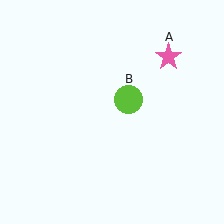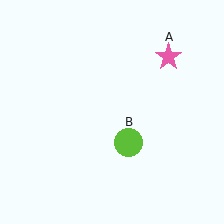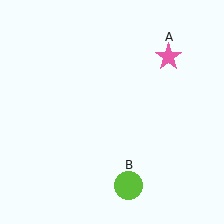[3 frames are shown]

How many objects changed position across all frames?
1 object changed position: lime circle (object B).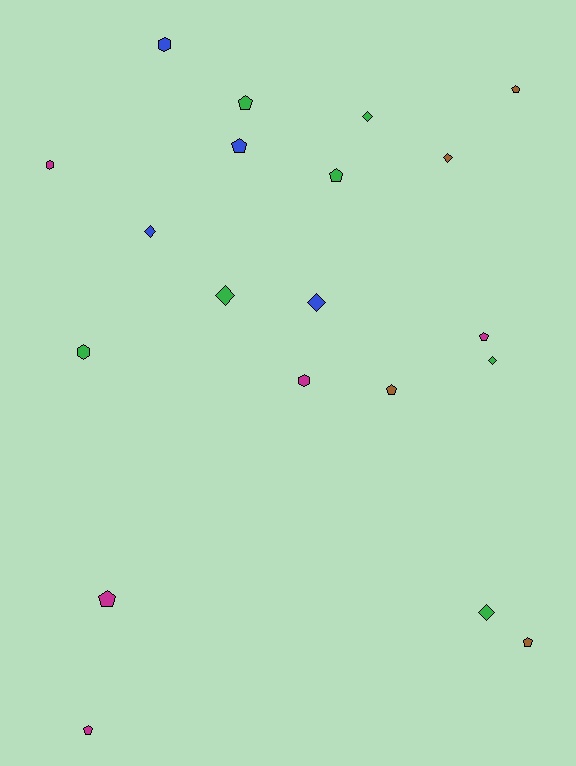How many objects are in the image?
There are 20 objects.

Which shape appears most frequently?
Pentagon, with 9 objects.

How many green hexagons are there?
There is 1 green hexagon.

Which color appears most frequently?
Green, with 7 objects.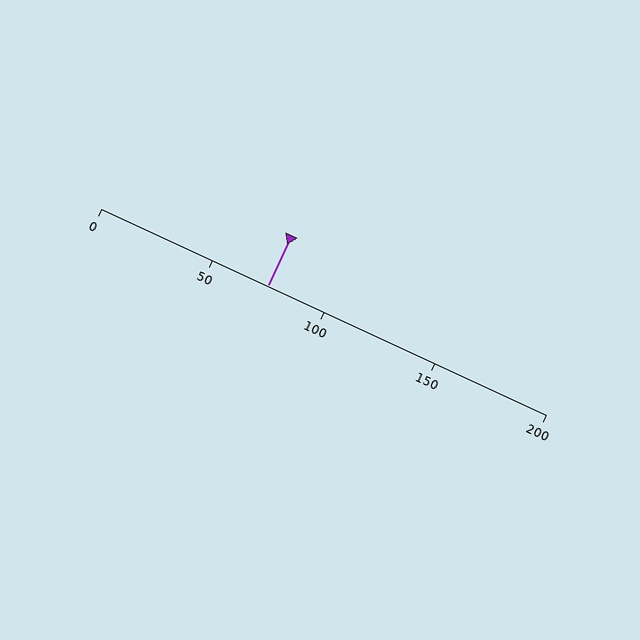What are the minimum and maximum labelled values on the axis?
The axis runs from 0 to 200.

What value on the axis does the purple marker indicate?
The marker indicates approximately 75.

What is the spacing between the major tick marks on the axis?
The major ticks are spaced 50 apart.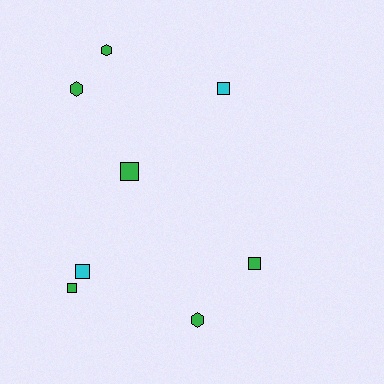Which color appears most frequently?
Green, with 6 objects.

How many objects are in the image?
There are 8 objects.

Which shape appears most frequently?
Square, with 5 objects.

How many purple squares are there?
There are no purple squares.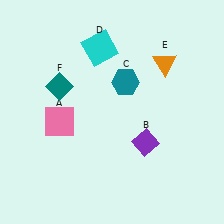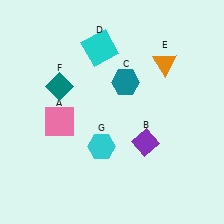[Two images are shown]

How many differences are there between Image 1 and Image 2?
There is 1 difference between the two images.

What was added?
A cyan hexagon (G) was added in Image 2.